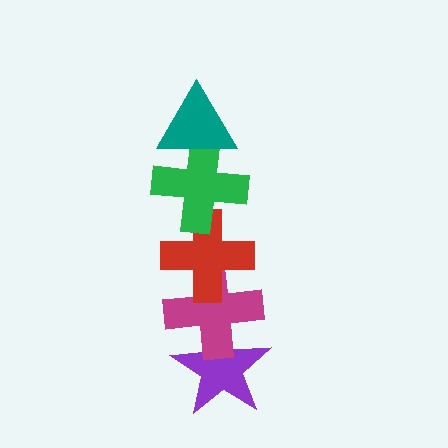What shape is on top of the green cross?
The teal triangle is on top of the green cross.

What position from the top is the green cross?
The green cross is 2nd from the top.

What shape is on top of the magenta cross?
The red cross is on top of the magenta cross.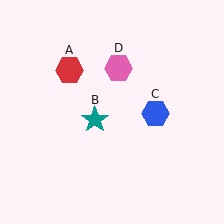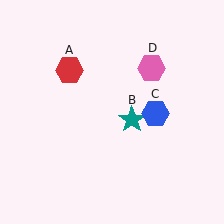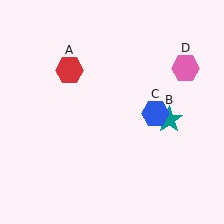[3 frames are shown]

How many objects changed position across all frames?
2 objects changed position: teal star (object B), pink hexagon (object D).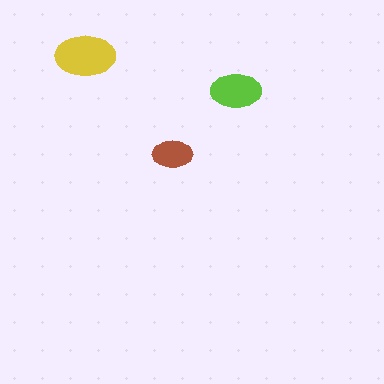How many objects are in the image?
There are 3 objects in the image.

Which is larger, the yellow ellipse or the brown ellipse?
The yellow one.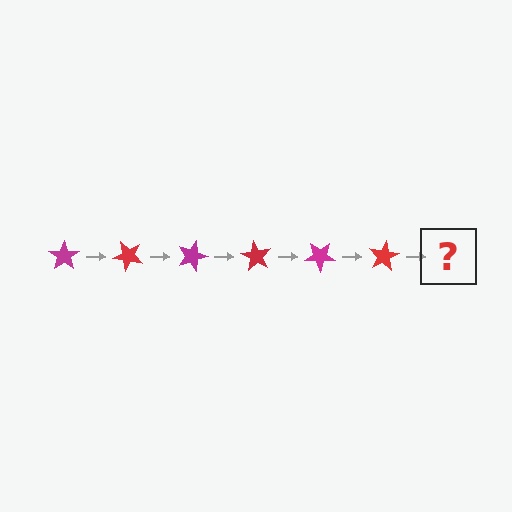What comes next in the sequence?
The next element should be a magenta star, rotated 270 degrees from the start.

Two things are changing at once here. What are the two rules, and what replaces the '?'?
The two rules are that it rotates 45 degrees each step and the color cycles through magenta and red. The '?' should be a magenta star, rotated 270 degrees from the start.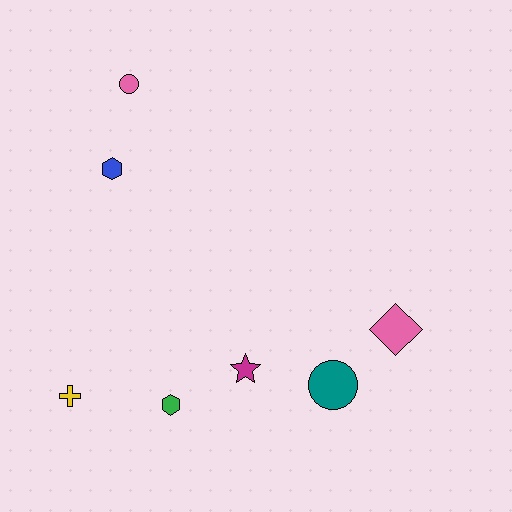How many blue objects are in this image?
There is 1 blue object.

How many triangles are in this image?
There are no triangles.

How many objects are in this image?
There are 7 objects.